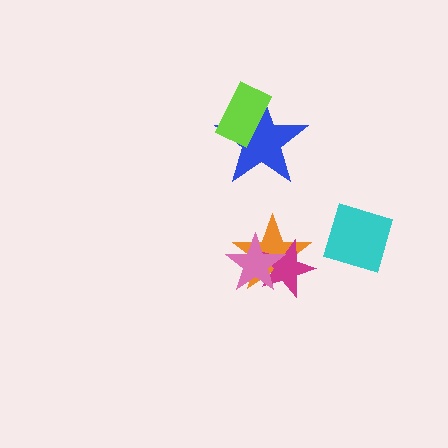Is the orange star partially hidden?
Yes, it is partially covered by another shape.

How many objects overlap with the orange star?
2 objects overlap with the orange star.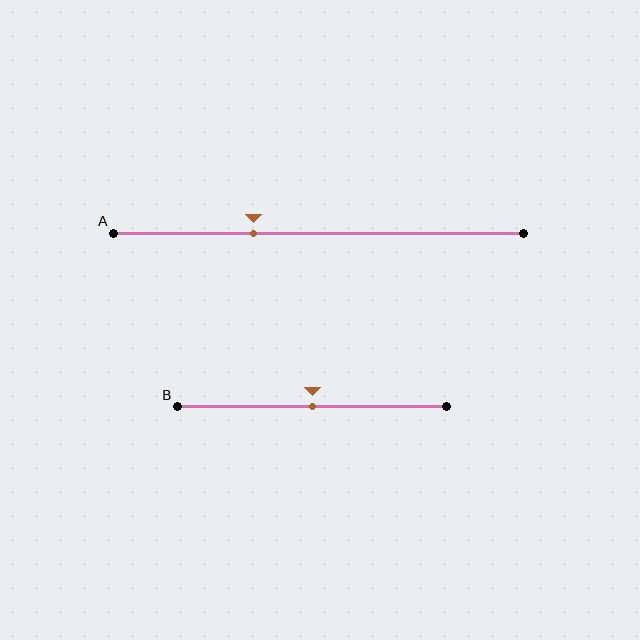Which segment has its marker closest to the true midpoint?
Segment B has its marker closest to the true midpoint.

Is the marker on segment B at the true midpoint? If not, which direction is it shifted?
Yes, the marker on segment B is at the true midpoint.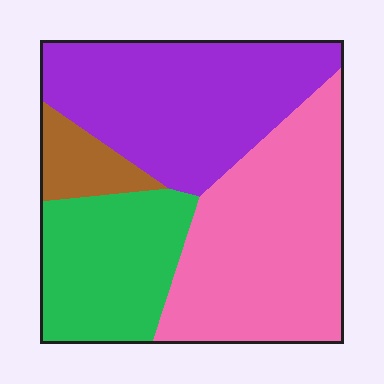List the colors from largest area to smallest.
From largest to smallest: pink, purple, green, brown.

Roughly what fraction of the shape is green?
Green takes up about one fifth (1/5) of the shape.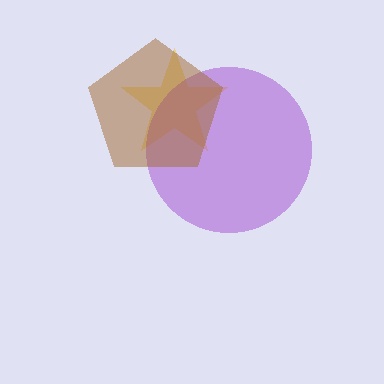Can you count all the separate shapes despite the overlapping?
Yes, there are 3 separate shapes.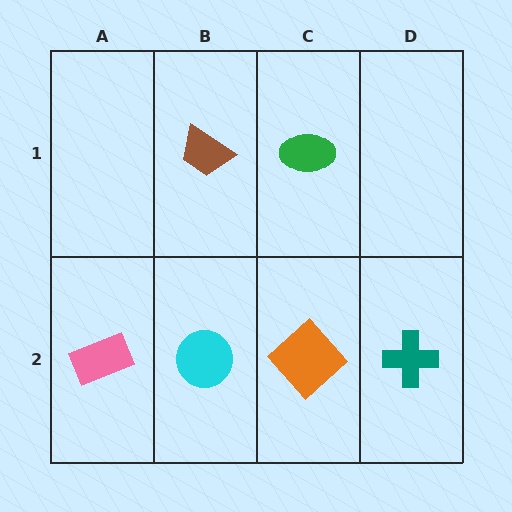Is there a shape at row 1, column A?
No, that cell is empty.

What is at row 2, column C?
An orange diamond.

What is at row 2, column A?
A pink rectangle.